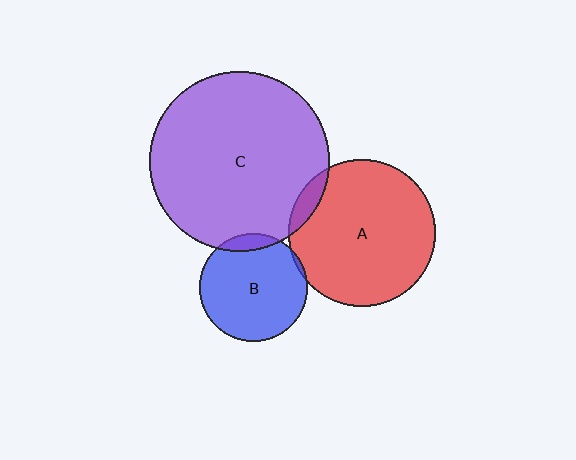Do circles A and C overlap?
Yes.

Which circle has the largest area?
Circle C (purple).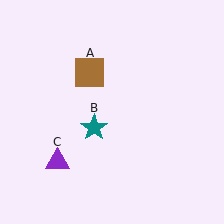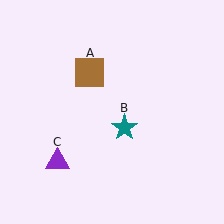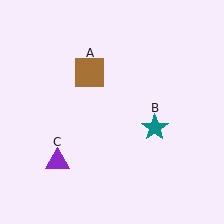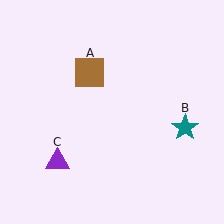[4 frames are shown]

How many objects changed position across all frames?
1 object changed position: teal star (object B).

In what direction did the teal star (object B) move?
The teal star (object B) moved right.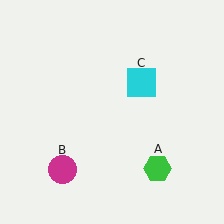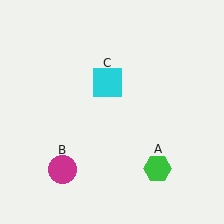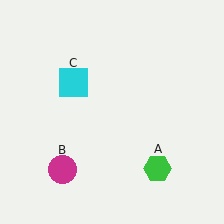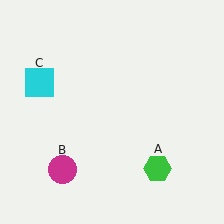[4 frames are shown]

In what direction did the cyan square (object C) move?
The cyan square (object C) moved left.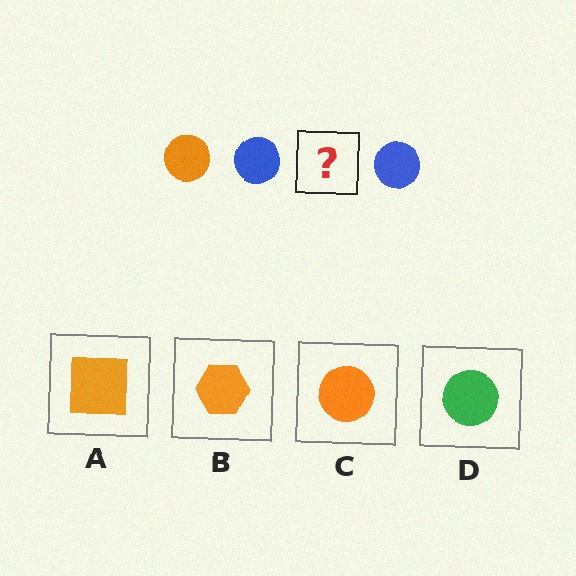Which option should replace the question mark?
Option C.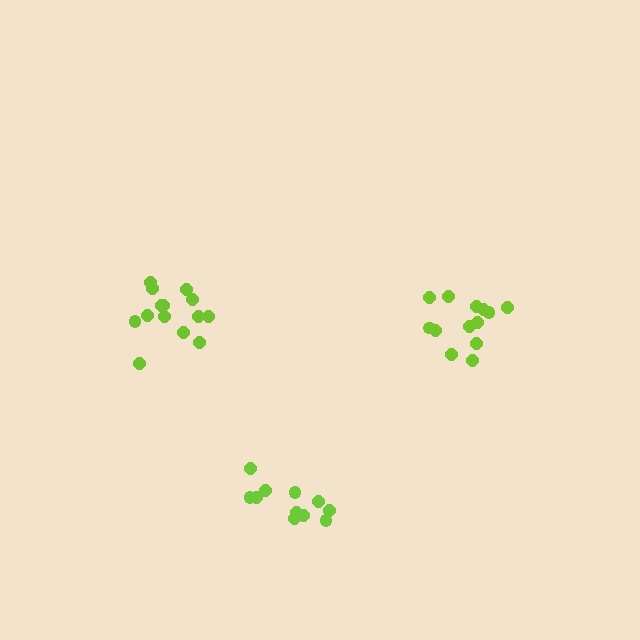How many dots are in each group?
Group 1: 13 dots, Group 2: 14 dots, Group 3: 11 dots (38 total).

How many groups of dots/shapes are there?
There are 3 groups.